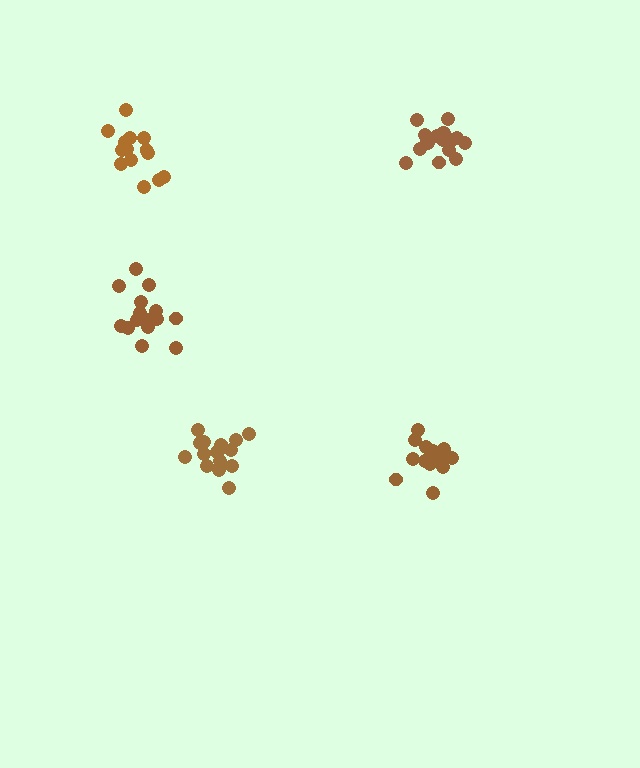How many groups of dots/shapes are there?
There are 5 groups.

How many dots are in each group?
Group 1: 16 dots, Group 2: 14 dots, Group 3: 18 dots, Group 4: 17 dots, Group 5: 16 dots (81 total).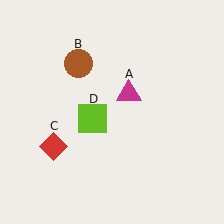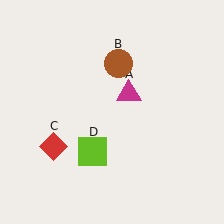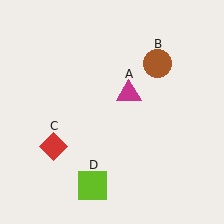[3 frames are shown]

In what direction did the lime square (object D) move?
The lime square (object D) moved down.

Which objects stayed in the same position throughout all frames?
Magenta triangle (object A) and red diamond (object C) remained stationary.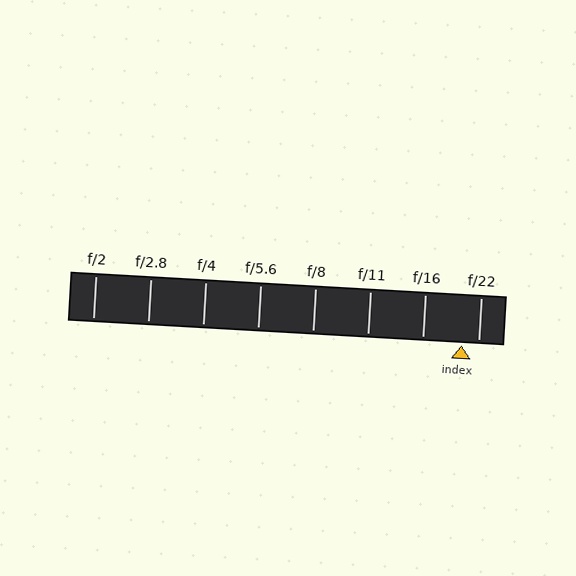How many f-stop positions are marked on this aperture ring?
There are 8 f-stop positions marked.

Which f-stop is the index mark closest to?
The index mark is closest to f/22.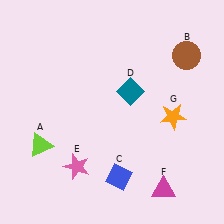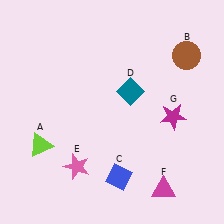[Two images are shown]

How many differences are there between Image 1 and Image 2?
There is 1 difference between the two images.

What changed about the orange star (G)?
In Image 1, G is orange. In Image 2, it changed to magenta.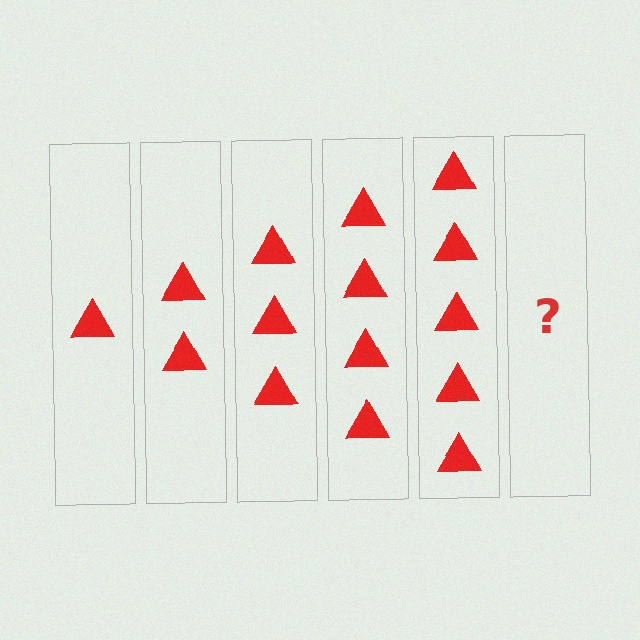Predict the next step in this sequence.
The next step is 6 triangles.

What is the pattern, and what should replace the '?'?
The pattern is that each step adds one more triangle. The '?' should be 6 triangles.